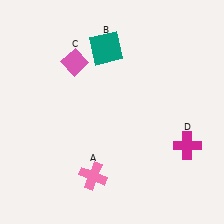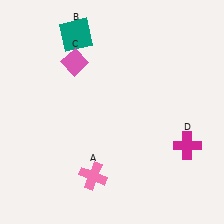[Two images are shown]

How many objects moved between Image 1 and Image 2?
1 object moved between the two images.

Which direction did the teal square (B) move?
The teal square (B) moved left.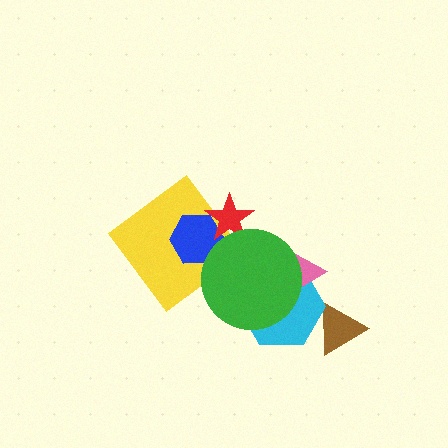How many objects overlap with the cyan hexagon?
3 objects overlap with the cyan hexagon.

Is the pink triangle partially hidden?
Yes, it is partially covered by another shape.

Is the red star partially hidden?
Yes, it is partially covered by another shape.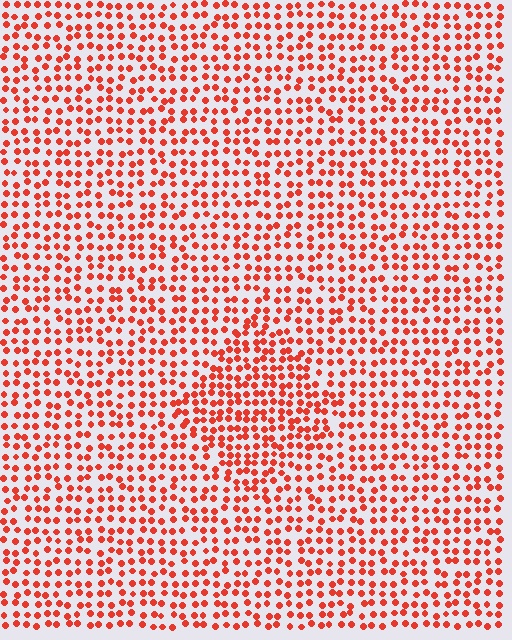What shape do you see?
I see a diamond.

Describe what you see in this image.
The image contains small red elements arranged at two different densities. A diamond-shaped region is visible where the elements are more densely packed than the surrounding area.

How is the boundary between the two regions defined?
The boundary is defined by a change in element density (approximately 1.5x ratio). All elements are the same color, size, and shape.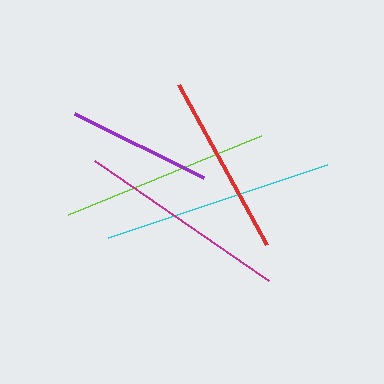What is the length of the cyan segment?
The cyan segment is approximately 230 pixels long.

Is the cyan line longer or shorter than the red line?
The cyan line is longer than the red line.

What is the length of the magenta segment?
The magenta segment is approximately 211 pixels long.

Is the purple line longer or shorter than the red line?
The red line is longer than the purple line.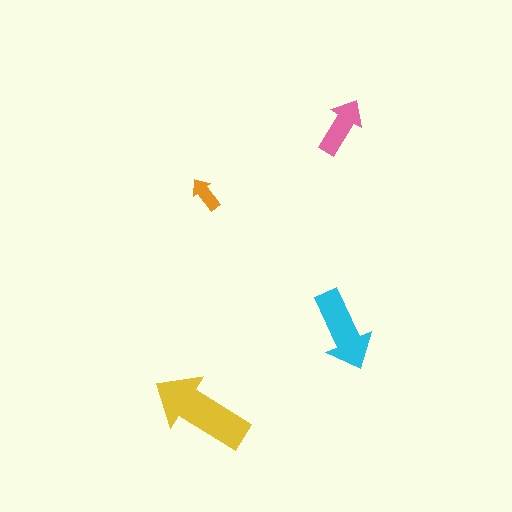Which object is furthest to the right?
The cyan arrow is rightmost.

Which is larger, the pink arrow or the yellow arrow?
The yellow one.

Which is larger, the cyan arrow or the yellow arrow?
The yellow one.